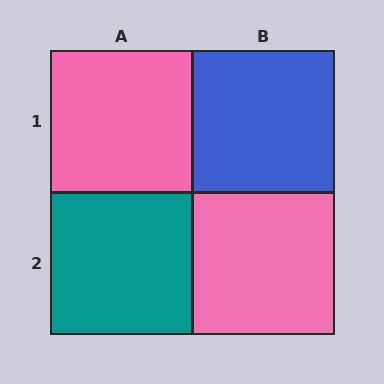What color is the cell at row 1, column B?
Blue.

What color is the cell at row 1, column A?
Pink.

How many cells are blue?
1 cell is blue.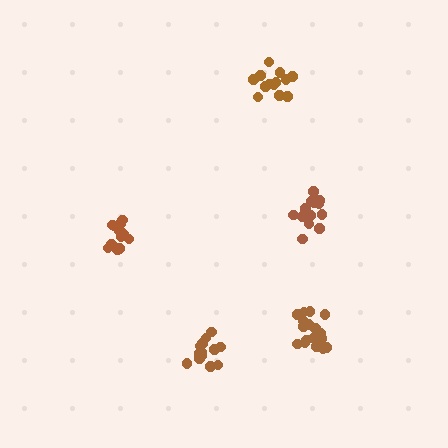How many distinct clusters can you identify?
There are 5 distinct clusters.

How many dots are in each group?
Group 1: 12 dots, Group 2: 18 dots, Group 3: 16 dots, Group 4: 13 dots, Group 5: 13 dots (72 total).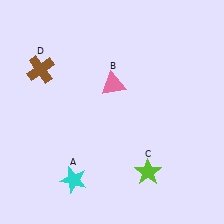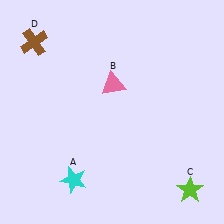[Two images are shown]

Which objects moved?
The objects that moved are: the lime star (C), the brown cross (D).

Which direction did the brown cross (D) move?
The brown cross (D) moved up.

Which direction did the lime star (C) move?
The lime star (C) moved right.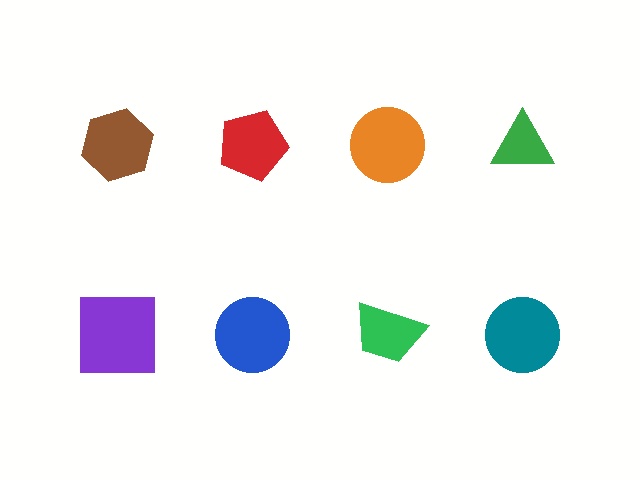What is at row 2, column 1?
A purple square.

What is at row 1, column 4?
A green triangle.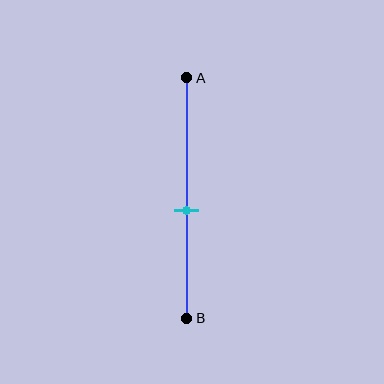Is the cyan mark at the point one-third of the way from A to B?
No, the mark is at about 55% from A, not at the 33% one-third point.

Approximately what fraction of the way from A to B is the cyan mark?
The cyan mark is approximately 55% of the way from A to B.